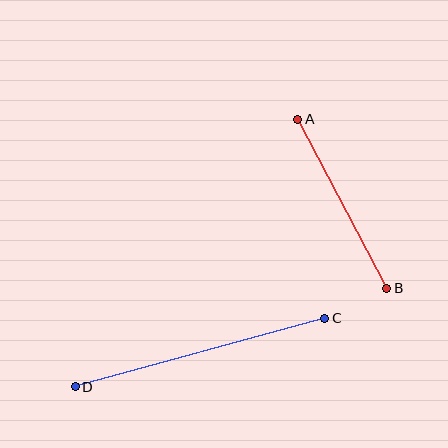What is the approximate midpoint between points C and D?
The midpoint is at approximately (200, 352) pixels.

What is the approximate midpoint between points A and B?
The midpoint is at approximately (342, 204) pixels.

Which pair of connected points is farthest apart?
Points C and D are farthest apart.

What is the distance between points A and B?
The distance is approximately 191 pixels.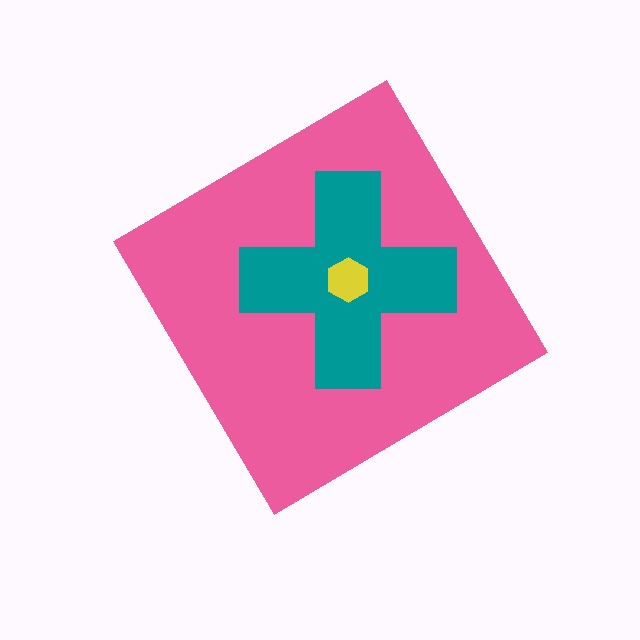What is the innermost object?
The yellow hexagon.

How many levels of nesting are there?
3.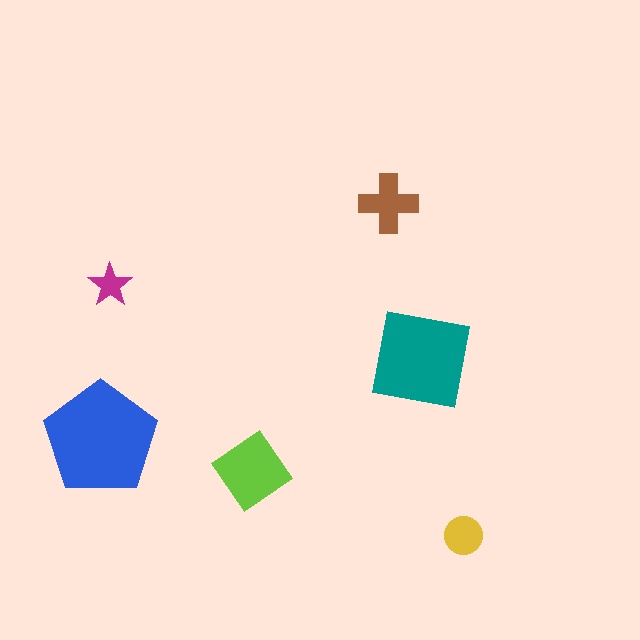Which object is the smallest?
The magenta star.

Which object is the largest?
The blue pentagon.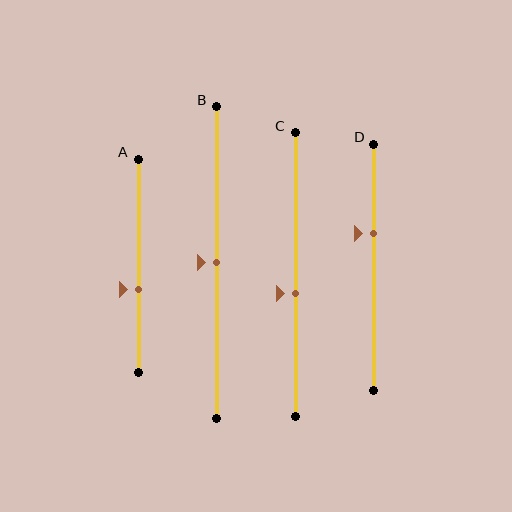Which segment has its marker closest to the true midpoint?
Segment B has its marker closest to the true midpoint.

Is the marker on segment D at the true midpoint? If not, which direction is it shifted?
No, the marker on segment D is shifted upward by about 14% of the segment length.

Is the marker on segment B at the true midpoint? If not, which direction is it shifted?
Yes, the marker on segment B is at the true midpoint.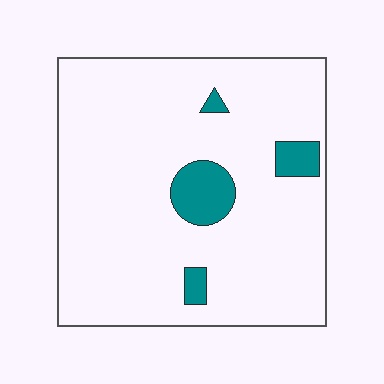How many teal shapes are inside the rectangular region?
4.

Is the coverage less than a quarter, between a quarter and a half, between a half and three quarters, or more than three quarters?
Less than a quarter.